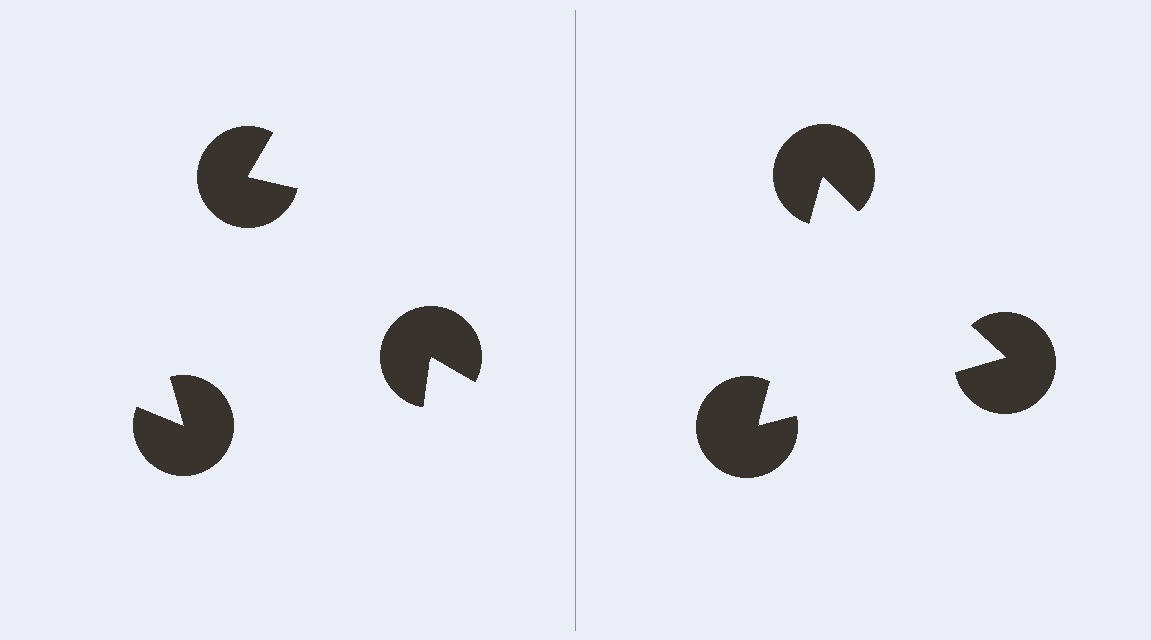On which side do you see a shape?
An illusory triangle appears on the right side. On the left side the wedge cuts are rotated, so no coherent shape forms.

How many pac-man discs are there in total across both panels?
6 — 3 on each side.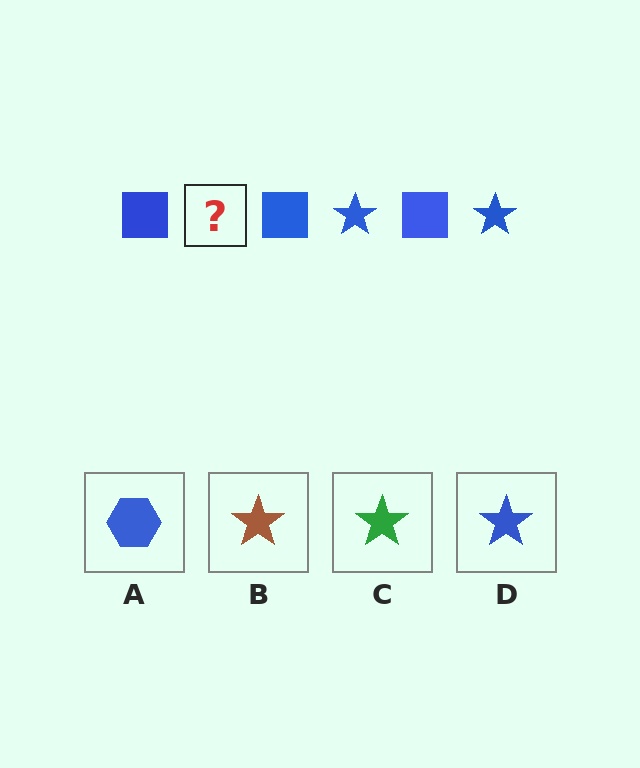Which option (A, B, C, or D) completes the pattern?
D.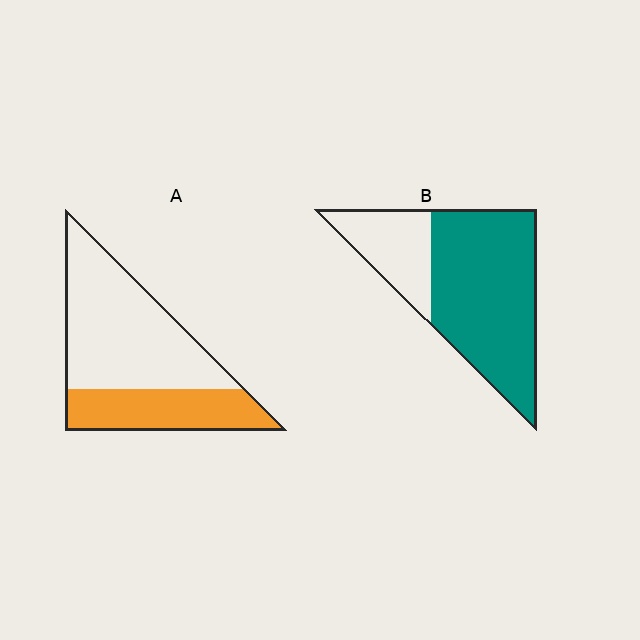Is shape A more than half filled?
No.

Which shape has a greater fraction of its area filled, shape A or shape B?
Shape B.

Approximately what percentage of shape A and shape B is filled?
A is approximately 35% and B is approximately 70%.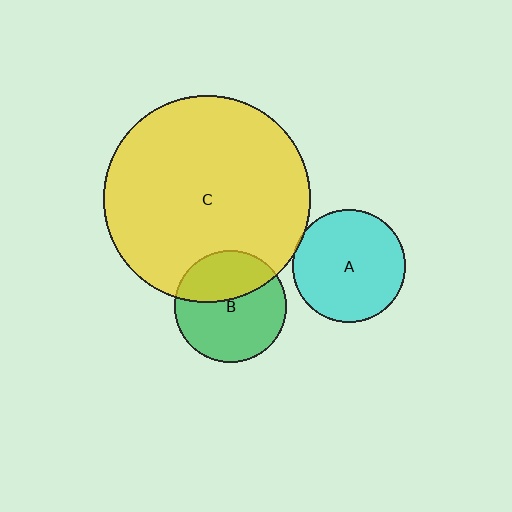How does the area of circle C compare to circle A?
Approximately 3.3 times.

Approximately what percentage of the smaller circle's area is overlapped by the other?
Approximately 35%.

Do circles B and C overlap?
Yes.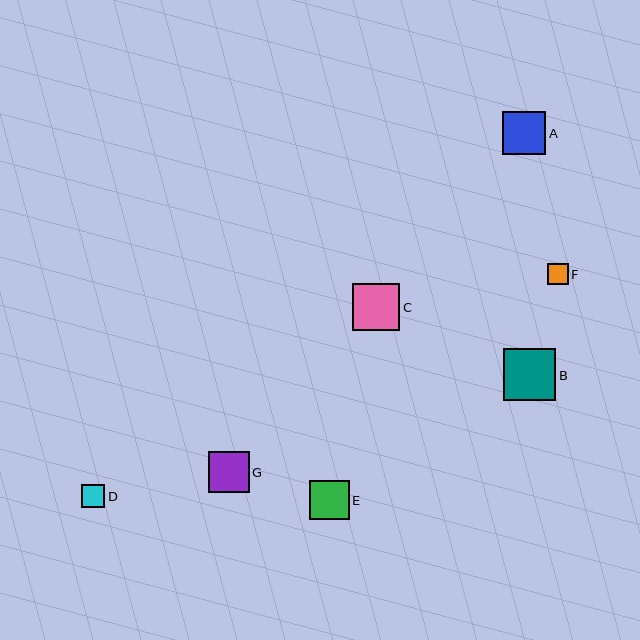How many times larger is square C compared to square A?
Square C is approximately 1.1 times the size of square A.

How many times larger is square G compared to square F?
Square G is approximately 2.0 times the size of square F.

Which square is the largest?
Square B is the largest with a size of approximately 52 pixels.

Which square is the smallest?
Square F is the smallest with a size of approximately 20 pixels.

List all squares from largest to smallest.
From largest to smallest: B, C, A, G, E, D, F.